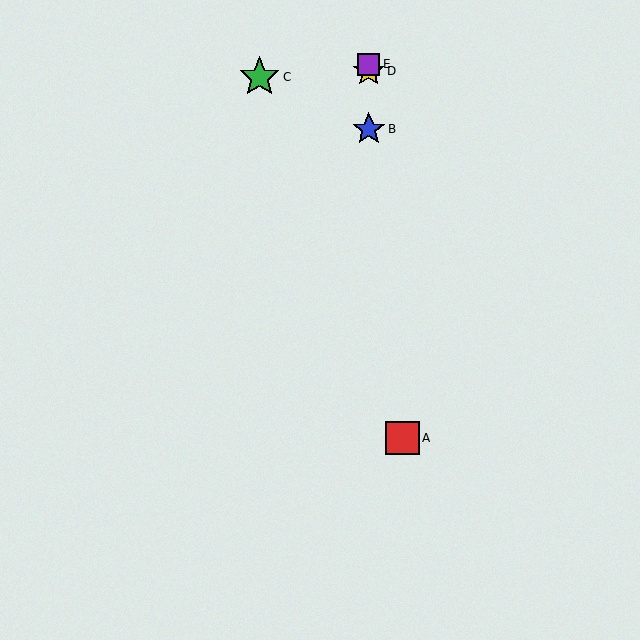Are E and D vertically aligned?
Yes, both are at x≈369.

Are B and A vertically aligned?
No, B is at x≈369 and A is at x≈402.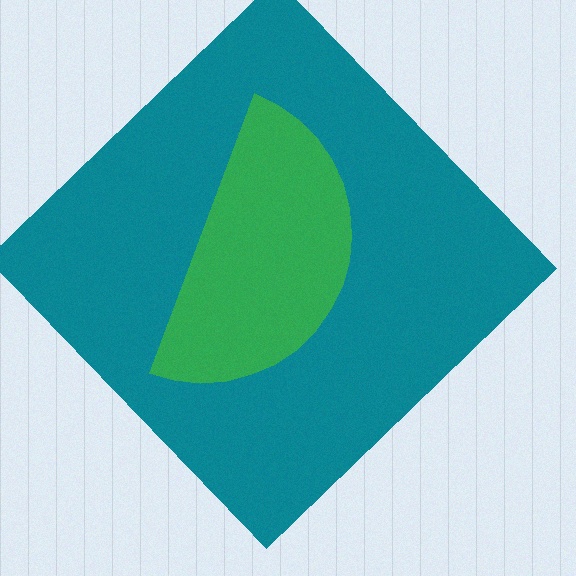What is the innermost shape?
The green semicircle.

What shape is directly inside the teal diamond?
The green semicircle.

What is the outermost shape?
The teal diamond.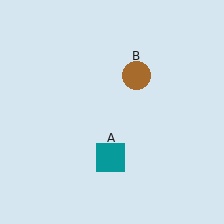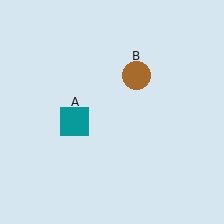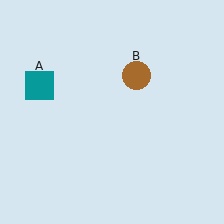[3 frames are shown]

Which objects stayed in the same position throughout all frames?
Brown circle (object B) remained stationary.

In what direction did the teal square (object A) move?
The teal square (object A) moved up and to the left.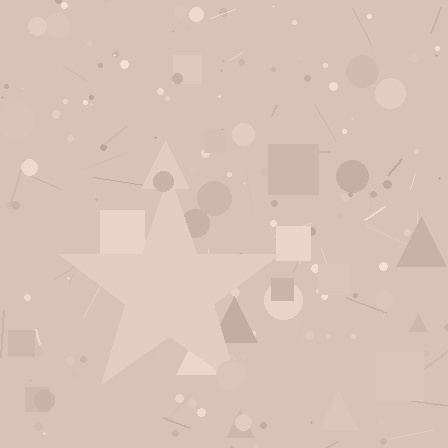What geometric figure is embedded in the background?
A star is embedded in the background.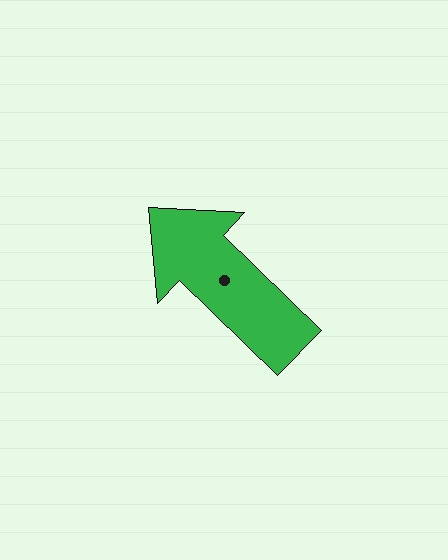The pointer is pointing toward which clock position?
Roughly 10 o'clock.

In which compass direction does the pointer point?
Northwest.